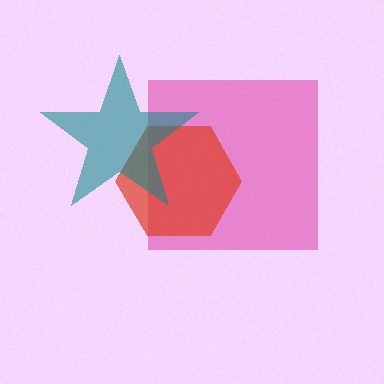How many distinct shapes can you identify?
There are 3 distinct shapes: a pink square, a red hexagon, a teal star.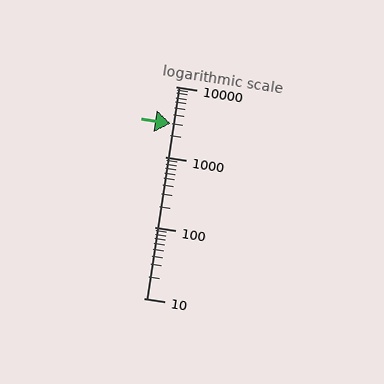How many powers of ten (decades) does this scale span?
The scale spans 3 decades, from 10 to 10000.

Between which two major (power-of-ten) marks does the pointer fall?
The pointer is between 1000 and 10000.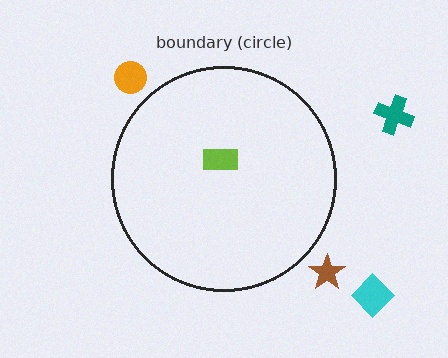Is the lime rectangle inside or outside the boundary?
Inside.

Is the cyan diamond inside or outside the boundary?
Outside.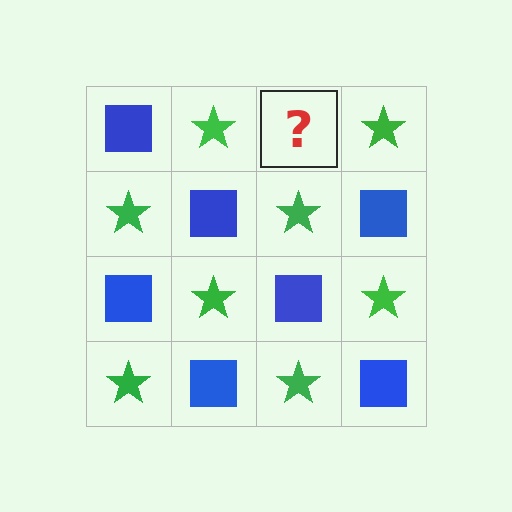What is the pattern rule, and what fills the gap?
The rule is that it alternates blue square and green star in a checkerboard pattern. The gap should be filled with a blue square.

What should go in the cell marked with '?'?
The missing cell should contain a blue square.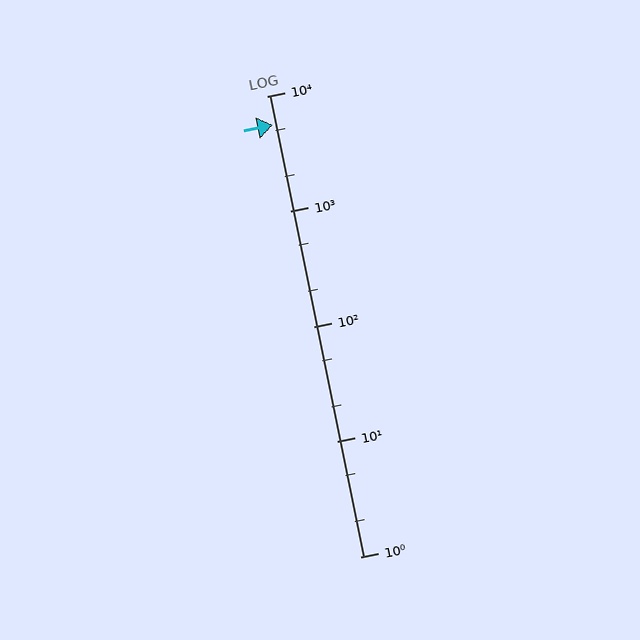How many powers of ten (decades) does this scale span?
The scale spans 4 decades, from 1 to 10000.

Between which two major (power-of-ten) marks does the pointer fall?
The pointer is between 1000 and 10000.